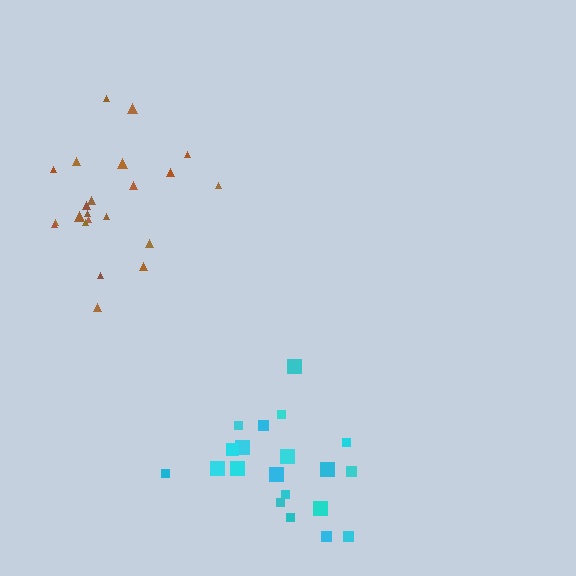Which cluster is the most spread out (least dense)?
Cyan.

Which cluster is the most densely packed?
Brown.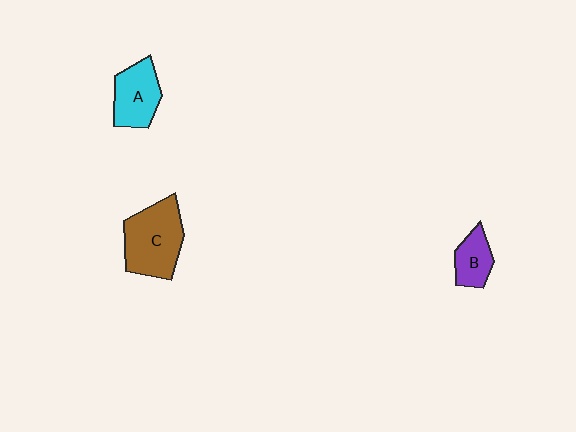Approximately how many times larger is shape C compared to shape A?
Approximately 1.4 times.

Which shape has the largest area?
Shape C (brown).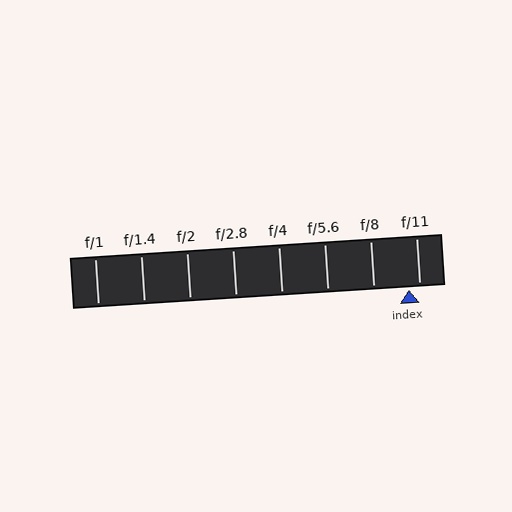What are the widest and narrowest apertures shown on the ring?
The widest aperture shown is f/1 and the narrowest is f/11.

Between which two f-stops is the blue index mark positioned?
The index mark is between f/8 and f/11.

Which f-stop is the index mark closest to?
The index mark is closest to f/11.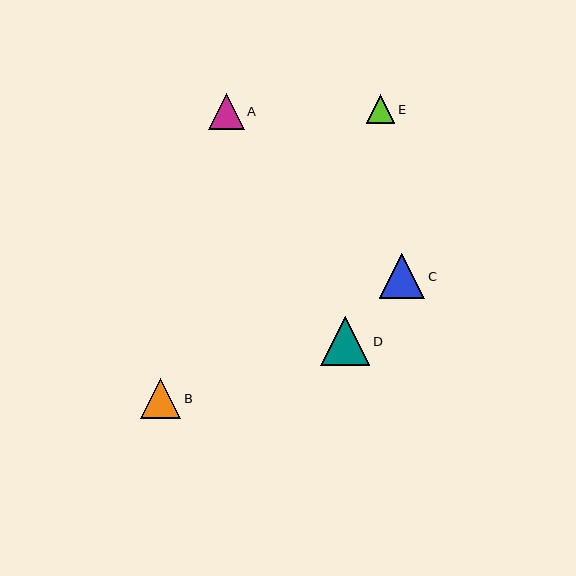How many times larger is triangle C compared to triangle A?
Triangle C is approximately 1.3 times the size of triangle A.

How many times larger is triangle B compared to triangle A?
Triangle B is approximately 1.1 times the size of triangle A.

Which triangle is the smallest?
Triangle E is the smallest with a size of approximately 28 pixels.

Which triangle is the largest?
Triangle D is the largest with a size of approximately 49 pixels.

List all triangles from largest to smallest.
From largest to smallest: D, C, B, A, E.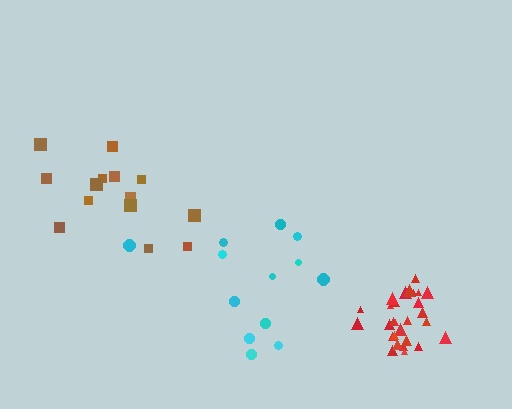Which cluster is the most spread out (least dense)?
Cyan.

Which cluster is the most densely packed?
Red.